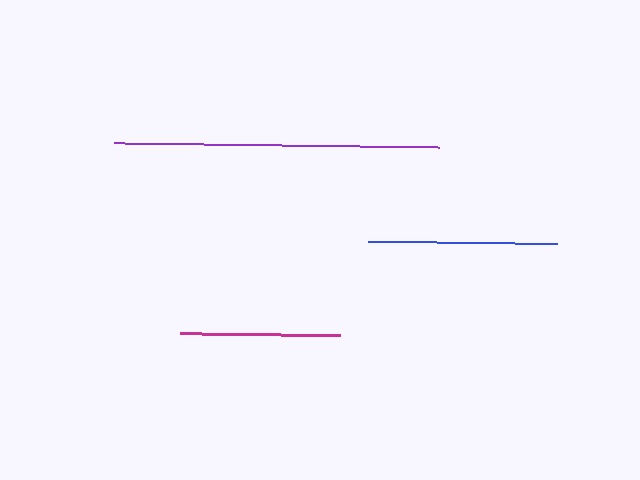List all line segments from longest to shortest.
From longest to shortest: purple, blue, magenta.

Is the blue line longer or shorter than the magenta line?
The blue line is longer than the magenta line.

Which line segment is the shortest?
The magenta line is the shortest at approximately 160 pixels.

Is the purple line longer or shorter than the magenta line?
The purple line is longer than the magenta line.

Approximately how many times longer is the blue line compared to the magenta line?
The blue line is approximately 1.2 times the length of the magenta line.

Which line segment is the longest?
The purple line is the longest at approximately 325 pixels.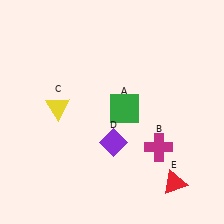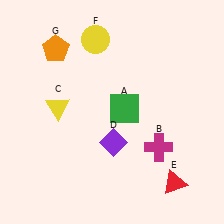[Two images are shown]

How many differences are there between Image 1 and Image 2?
There are 2 differences between the two images.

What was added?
A yellow circle (F), an orange pentagon (G) were added in Image 2.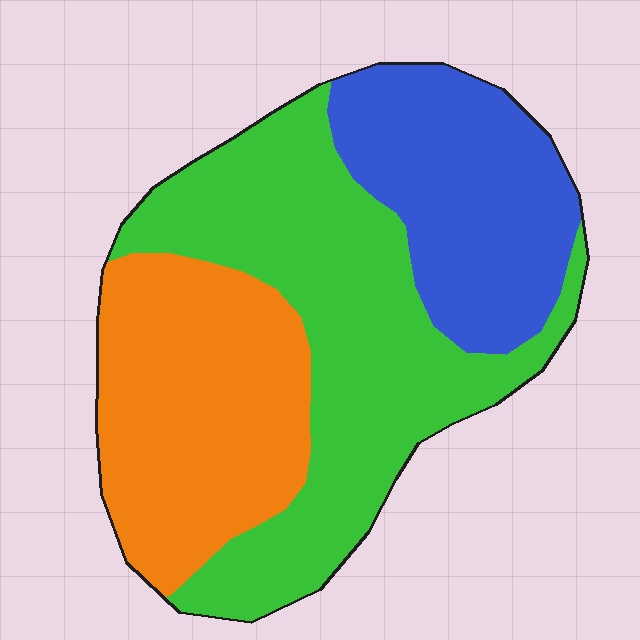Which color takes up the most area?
Green, at roughly 45%.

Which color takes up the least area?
Blue, at roughly 25%.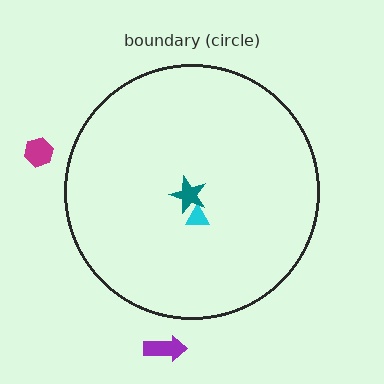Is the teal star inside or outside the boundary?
Inside.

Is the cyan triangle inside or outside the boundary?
Inside.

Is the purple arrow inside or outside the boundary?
Outside.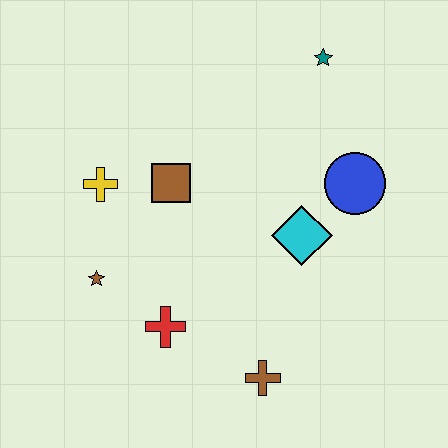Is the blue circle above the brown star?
Yes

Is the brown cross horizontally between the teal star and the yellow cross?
Yes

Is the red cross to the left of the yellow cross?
No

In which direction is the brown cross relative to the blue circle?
The brown cross is below the blue circle.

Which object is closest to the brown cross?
The red cross is closest to the brown cross.